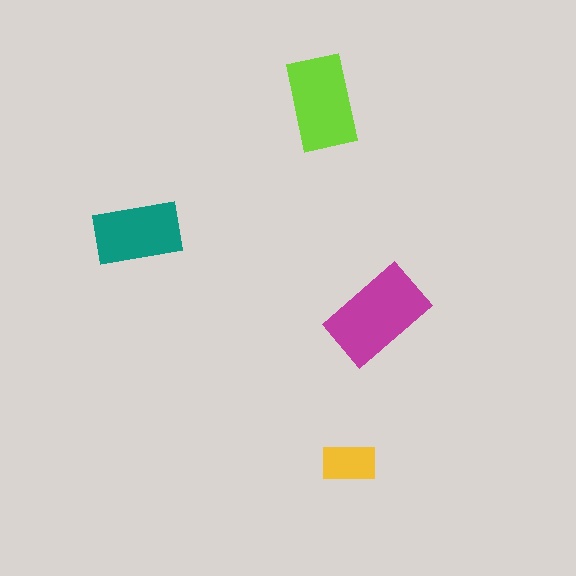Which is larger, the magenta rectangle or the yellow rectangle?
The magenta one.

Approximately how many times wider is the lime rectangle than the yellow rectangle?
About 1.5 times wider.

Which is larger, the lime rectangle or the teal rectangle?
The lime one.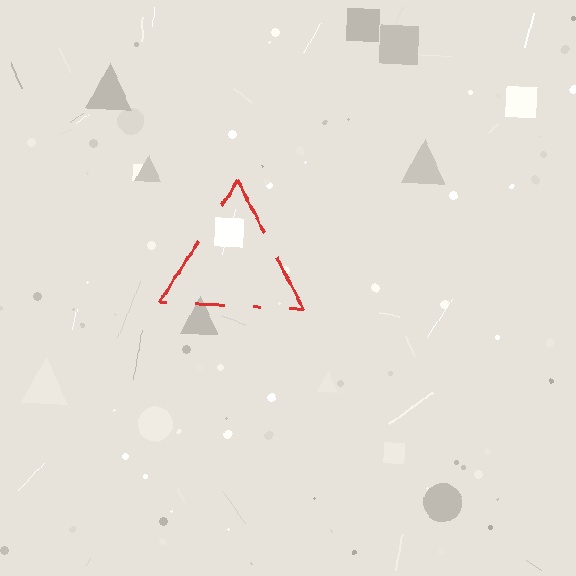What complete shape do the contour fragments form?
The contour fragments form a triangle.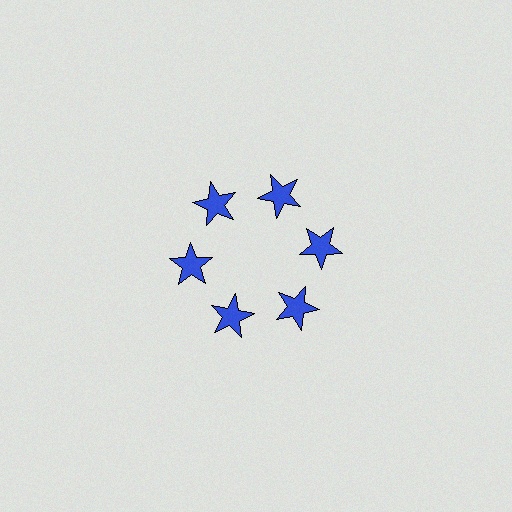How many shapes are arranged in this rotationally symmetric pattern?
There are 6 shapes, arranged in 6 groups of 1.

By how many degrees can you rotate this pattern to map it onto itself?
The pattern maps onto itself every 60 degrees of rotation.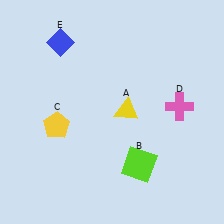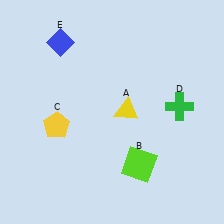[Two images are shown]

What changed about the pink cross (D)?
In Image 1, D is pink. In Image 2, it changed to green.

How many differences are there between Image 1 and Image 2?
There is 1 difference between the two images.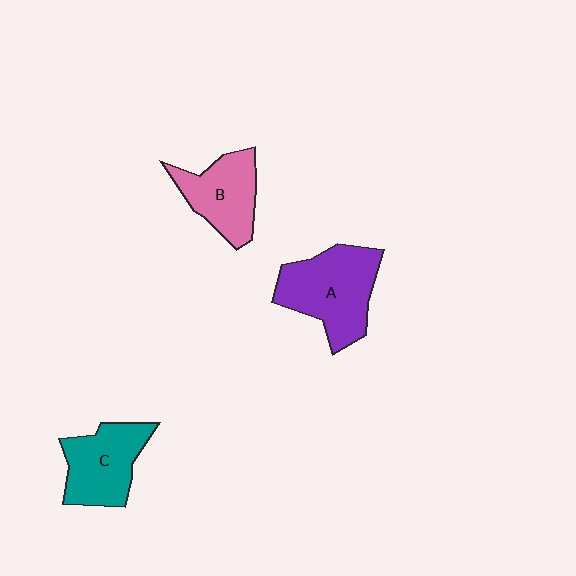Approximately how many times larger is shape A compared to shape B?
Approximately 1.4 times.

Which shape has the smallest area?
Shape B (pink).